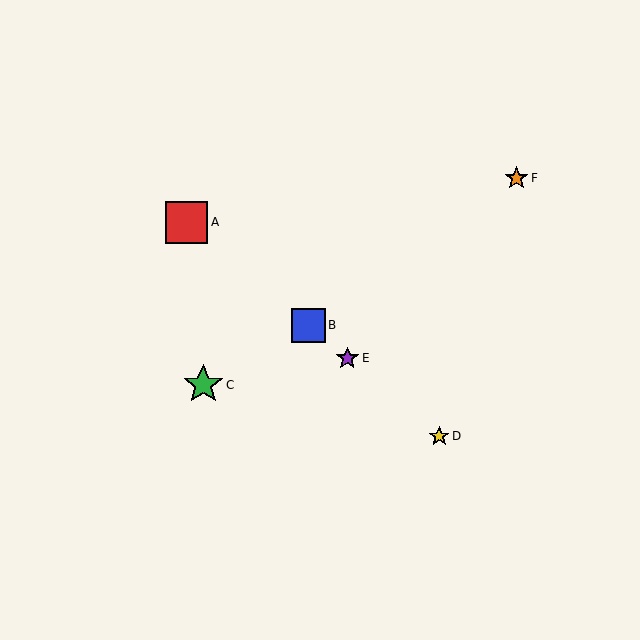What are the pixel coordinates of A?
Object A is at (187, 222).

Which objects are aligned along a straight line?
Objects A, B, D, E are aligned along a straight line.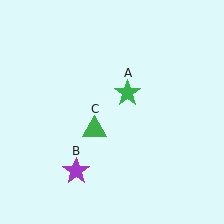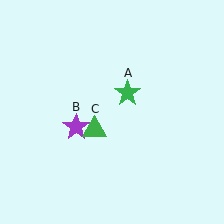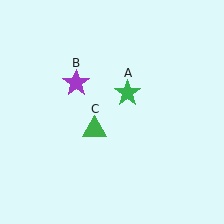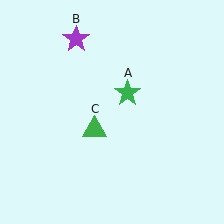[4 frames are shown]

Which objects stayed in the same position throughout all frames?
Green star (object A) and green triangle (object C) remained stationary.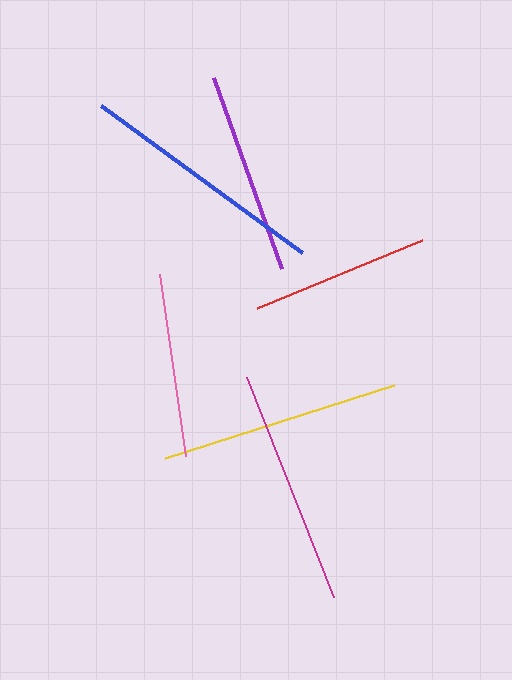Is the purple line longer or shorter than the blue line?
The blue line is longer than the purple line.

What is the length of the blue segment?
The blue segment is approximately 249 pixels long.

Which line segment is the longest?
The blue line is the longest at approximately 249 pixels.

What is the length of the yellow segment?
The yellow segment is approximately 240 pixels long.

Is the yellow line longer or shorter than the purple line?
The yellow line is longer than the purple line.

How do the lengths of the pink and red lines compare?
The pink and red lines are approximately the same length.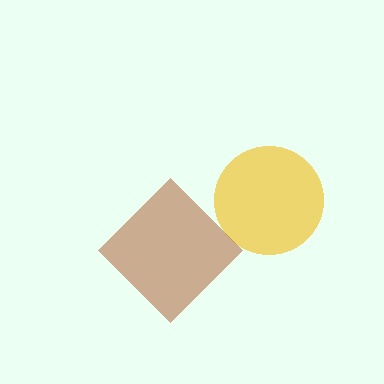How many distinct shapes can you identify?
There are 2 distinct shapes: a yellow circle, a brown diamond.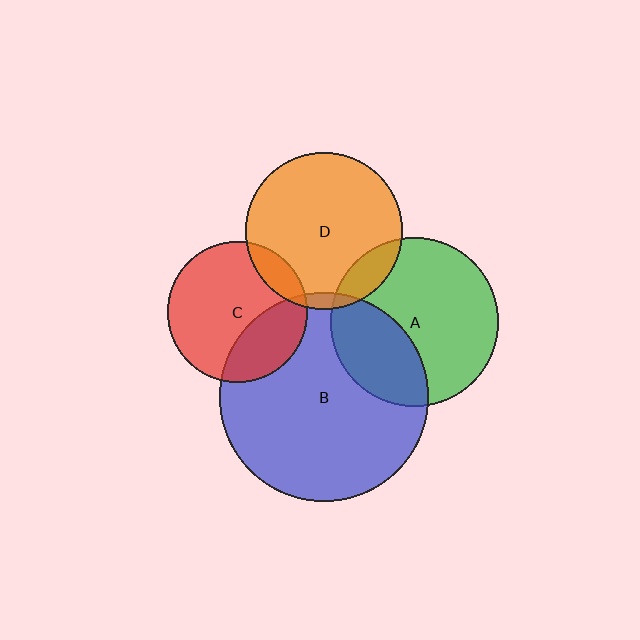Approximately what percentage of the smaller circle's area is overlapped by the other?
Approximately 30%.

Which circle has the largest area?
Circle B (blue).